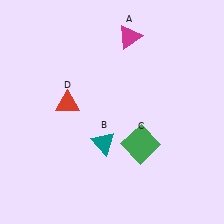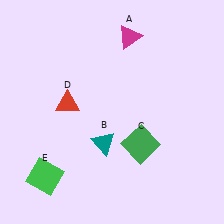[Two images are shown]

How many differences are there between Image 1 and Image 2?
There is 1 difference between the two images.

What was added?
A green square (E) was added in Image 2.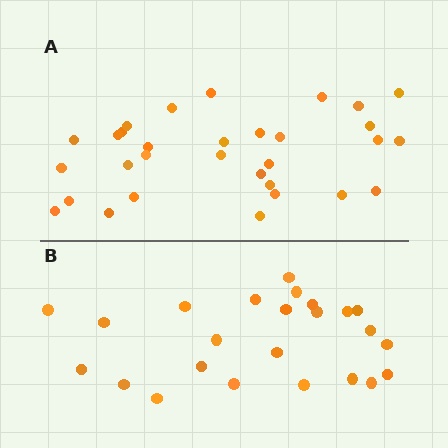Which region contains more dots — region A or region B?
Region A (the top region) has more dots.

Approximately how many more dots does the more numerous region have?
Region A has roughly 8 or so more dots than region B.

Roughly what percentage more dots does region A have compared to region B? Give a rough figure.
About 30% more.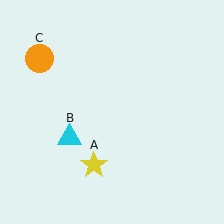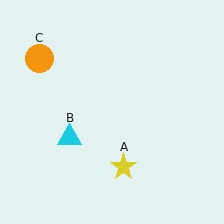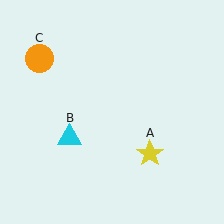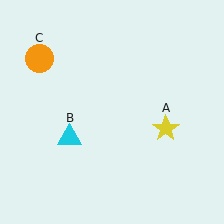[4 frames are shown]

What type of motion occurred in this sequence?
The yellow star (object A) rotated counterclockwise around the center of the scene.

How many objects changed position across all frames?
1 object changed position: yellow star (object A).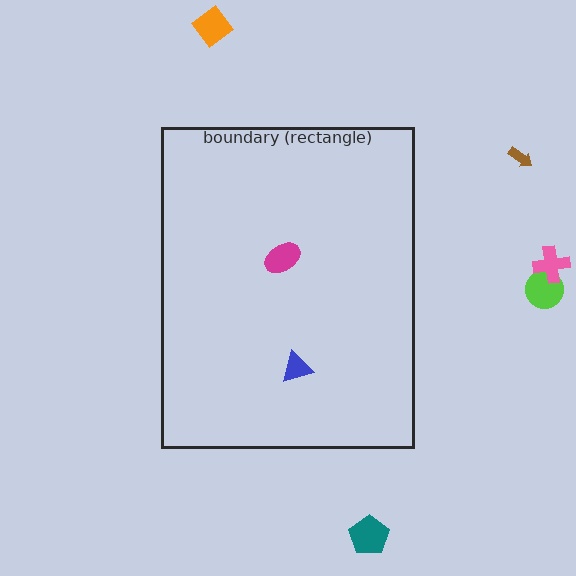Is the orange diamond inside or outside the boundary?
Outside.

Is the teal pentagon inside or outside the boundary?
Outside.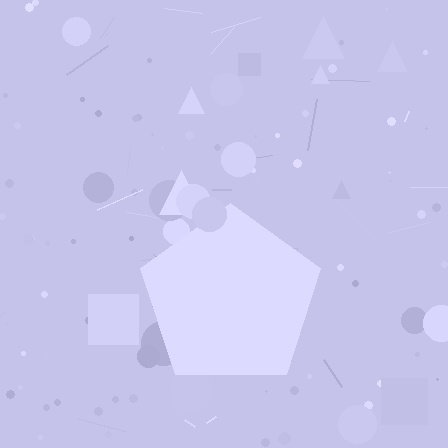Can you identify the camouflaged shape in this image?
The camouflaged shape is a pentagon.